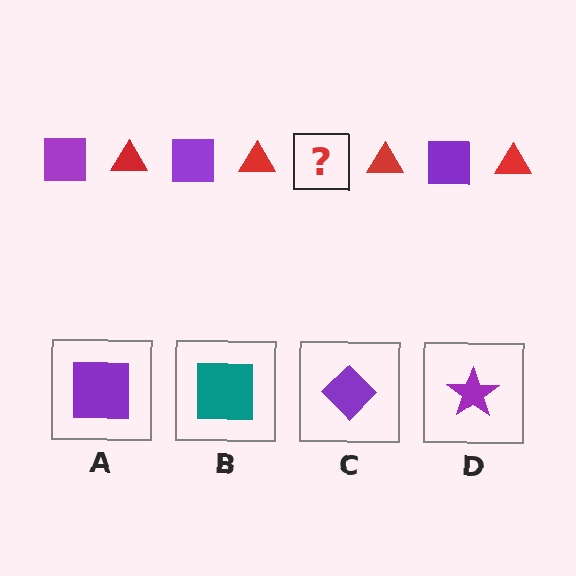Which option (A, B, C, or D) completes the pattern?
A.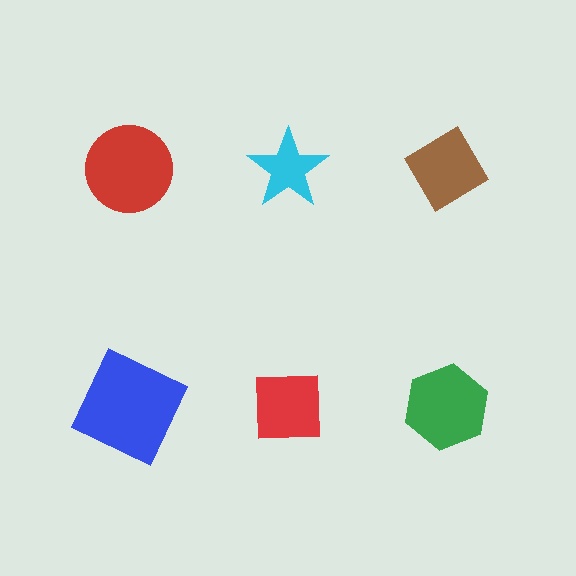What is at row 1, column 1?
A red circle.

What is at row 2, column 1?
A blue square.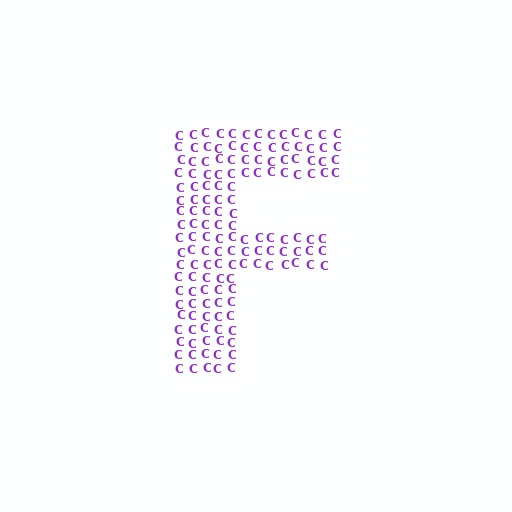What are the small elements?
The small elements are letter C's.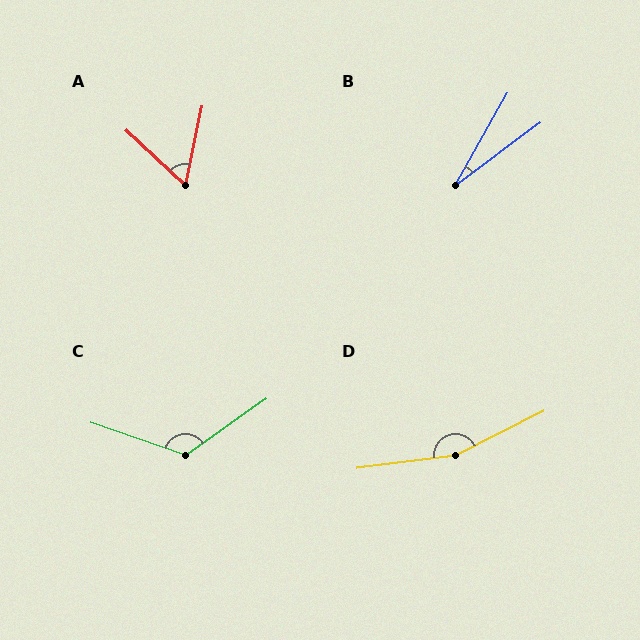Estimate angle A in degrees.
Approximately 59 degrees.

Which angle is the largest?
D, at approximately 161 degrees.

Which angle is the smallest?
B, at approximately 24 degrees.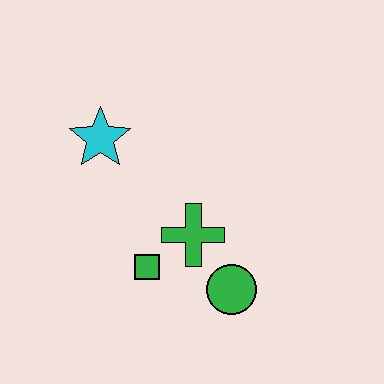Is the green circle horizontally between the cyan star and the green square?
No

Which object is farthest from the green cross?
The cyan star is farthest from the green cross.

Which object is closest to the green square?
The green cross is closest to the green square.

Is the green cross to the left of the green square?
No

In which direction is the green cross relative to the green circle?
The green cross is above the green circle.